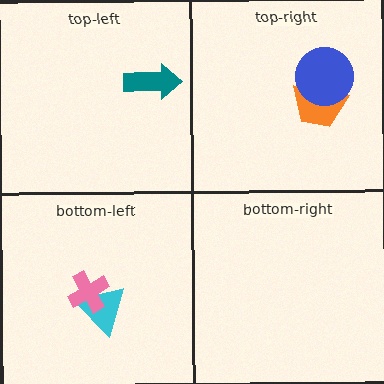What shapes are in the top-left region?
The teal arrow.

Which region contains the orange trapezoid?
The top-right region.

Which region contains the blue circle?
The top-right region.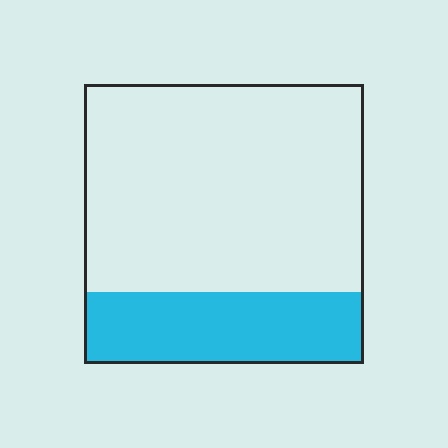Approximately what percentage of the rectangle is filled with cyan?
Approximately 25%.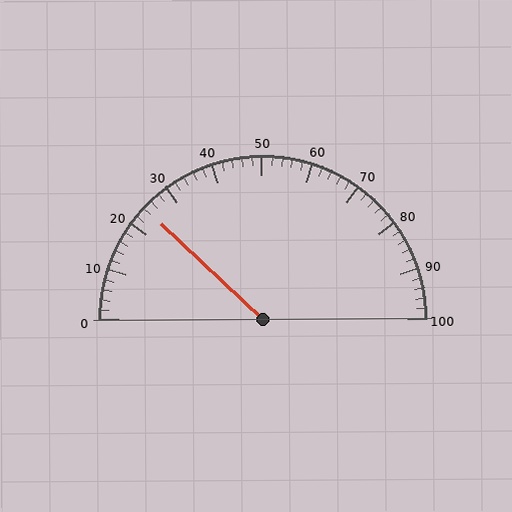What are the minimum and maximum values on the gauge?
The gauge ranges from 0 to 100.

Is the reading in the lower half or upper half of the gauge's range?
The reading is in the lower half of the range (0 to 100).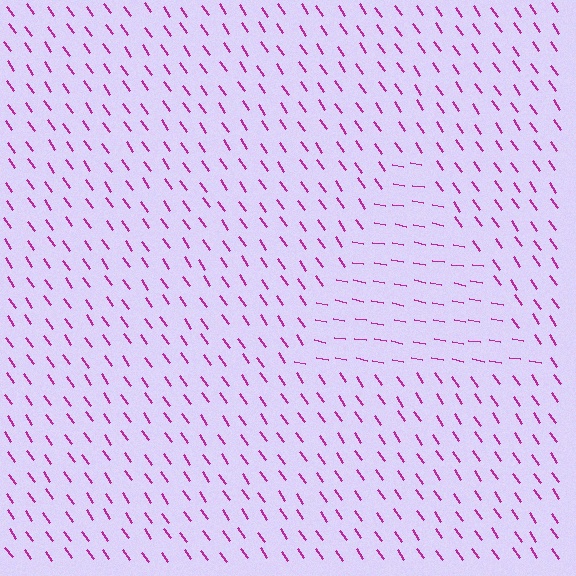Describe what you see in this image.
The image is filled with small magenta line segments. A triangle region in the image has lines oriented differently from the surrounding lines, creating a visible texture boundary.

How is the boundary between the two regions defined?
The boundary is defined purely by a change in line orientation (approximately 45 degrees difference). All lines are the same color and thickness.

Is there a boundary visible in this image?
Yes, there is a texture boundary formed by a change in line orientation.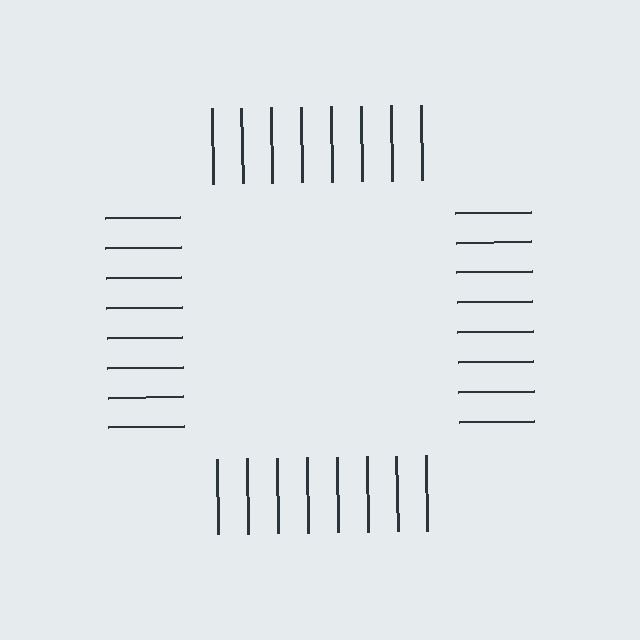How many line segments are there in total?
32 — 8 along each of the 4 edges.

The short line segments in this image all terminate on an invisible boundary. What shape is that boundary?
An illusory square — the line segments terminate on its edges but no continuous stroke is drawn.